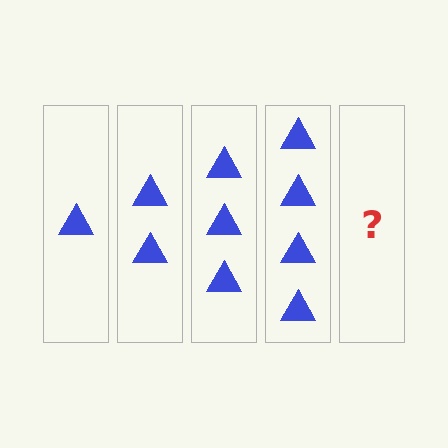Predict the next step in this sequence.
The next step is 5 triangles.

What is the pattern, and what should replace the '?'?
The pattern is that each step adds one more triangle. The '?' should be 5 triangles.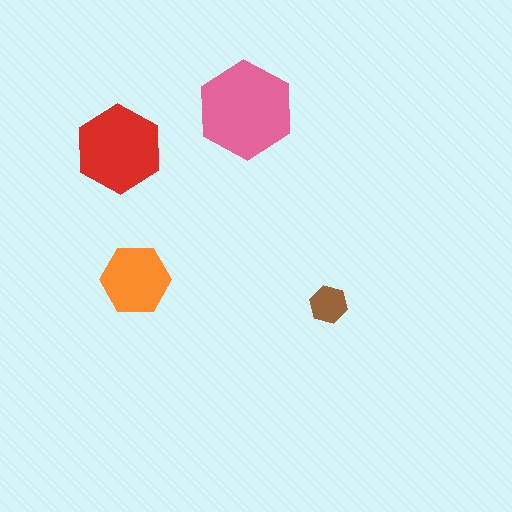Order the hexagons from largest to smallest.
the pink one, the red one, the orange one, the brown one.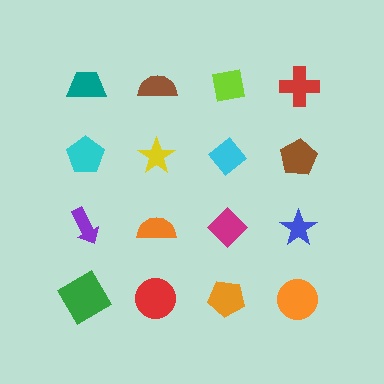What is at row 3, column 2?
An orange semicircle.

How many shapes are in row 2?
4 shapes.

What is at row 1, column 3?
A lime square.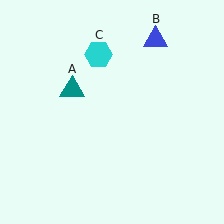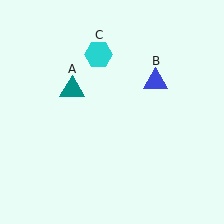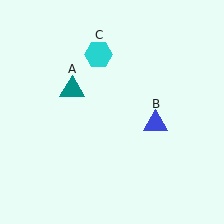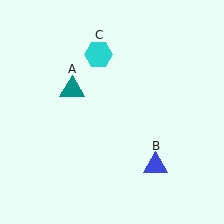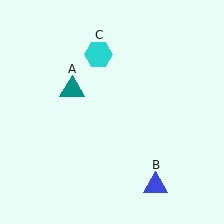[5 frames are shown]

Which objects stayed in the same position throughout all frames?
Teal triangle (object A) and cyan hexagon (object C) remained stationary.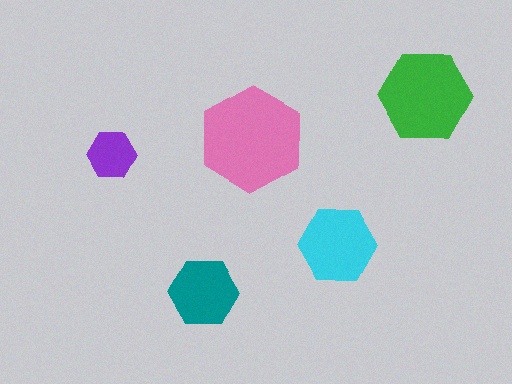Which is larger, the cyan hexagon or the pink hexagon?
The pink one.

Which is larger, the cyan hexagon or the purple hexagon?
The cyan one.